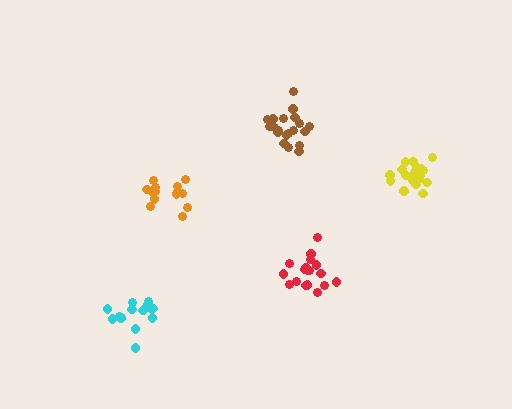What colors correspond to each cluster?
The clusters are colored: cyan, brown, yellow, red, orange.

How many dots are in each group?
Group 1: 16 dots, Group 2: 20 dots, Group 3: 21 dots, Group 4: 18 dots, Group 5: 15 dots (90 total).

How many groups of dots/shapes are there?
There are 5 groups.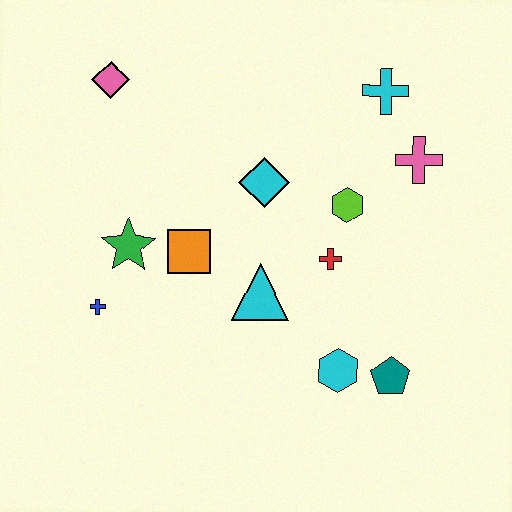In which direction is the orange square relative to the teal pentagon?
The orange square is to the left of the teal pentagon.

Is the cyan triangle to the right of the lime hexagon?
No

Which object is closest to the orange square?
The green star is closest to the orange square.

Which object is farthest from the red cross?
The pink diamond is farthest from the red cross.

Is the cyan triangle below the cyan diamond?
Yes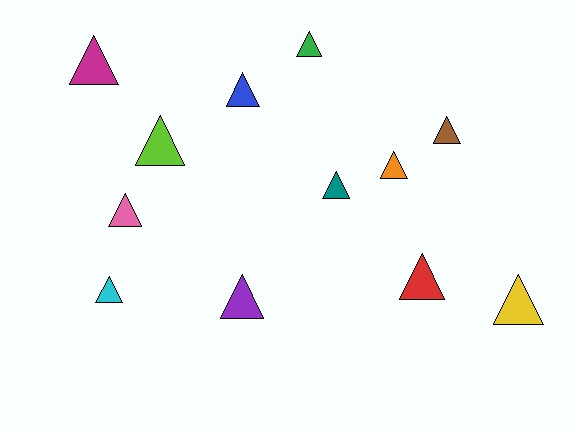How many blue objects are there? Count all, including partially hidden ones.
There is 1 blue object.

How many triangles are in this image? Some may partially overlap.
There are 12 triangles.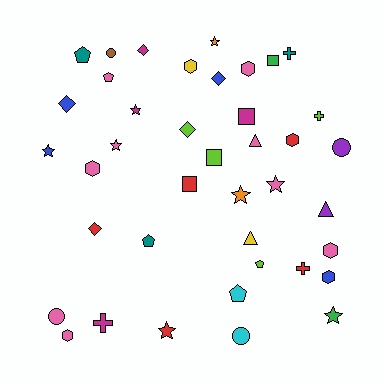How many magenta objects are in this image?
There are 4 magenta objects.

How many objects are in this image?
There are 40 objects.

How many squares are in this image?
There are 4 squares.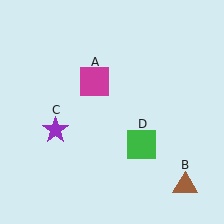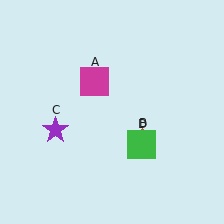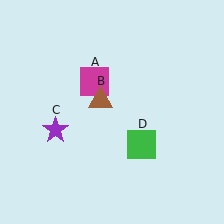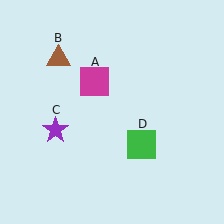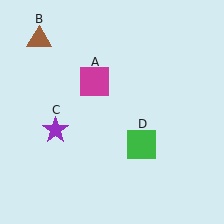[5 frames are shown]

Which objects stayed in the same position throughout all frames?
Magenta square (object A) and purple star (object C) and green square (object D) remained stationary.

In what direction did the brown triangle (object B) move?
The brown triangle (object B) moved up and to the left.